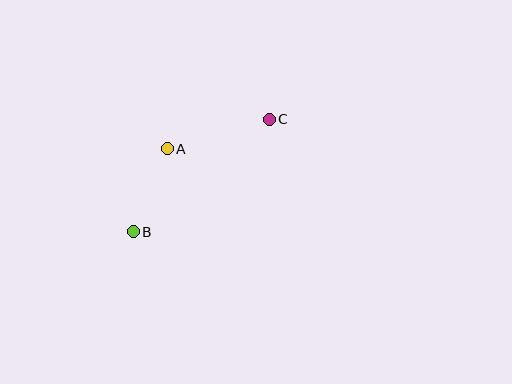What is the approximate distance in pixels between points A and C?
The distance between A and C is approximately 106 pixels.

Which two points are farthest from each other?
Points B and C are farthest from each other.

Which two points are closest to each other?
Points A and B are closest to each other.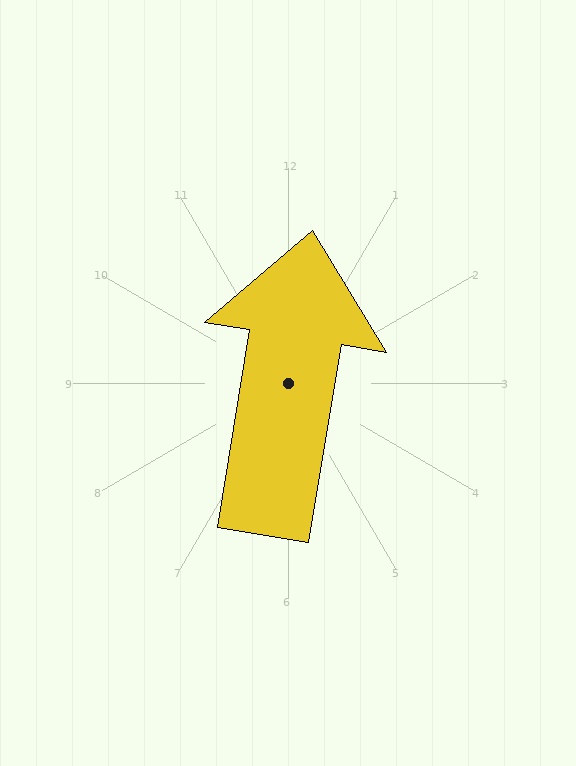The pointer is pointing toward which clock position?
Roughly 12 o'clock.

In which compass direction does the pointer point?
North.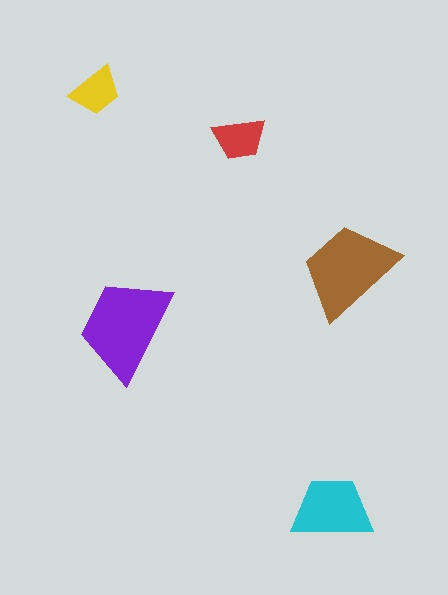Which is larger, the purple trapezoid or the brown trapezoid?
The purple one.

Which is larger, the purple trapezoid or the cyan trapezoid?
The purple one.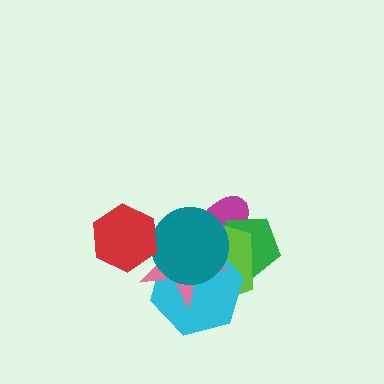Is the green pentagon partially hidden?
Yes, it is partially covered by another shape.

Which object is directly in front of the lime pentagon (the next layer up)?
The cyan hexagon is directly in front of the lime pentagon.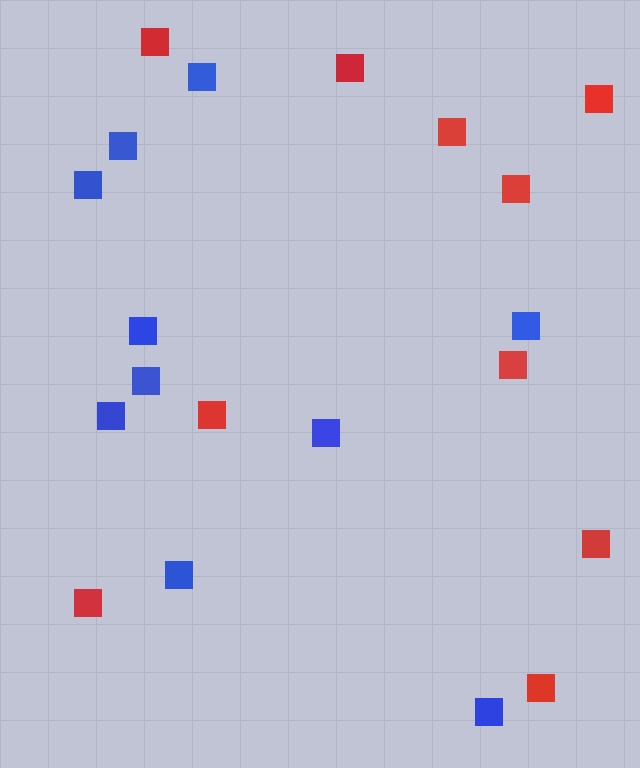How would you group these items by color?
There are 2 groups: one group of blue squares (10) and one group of red squares (10).